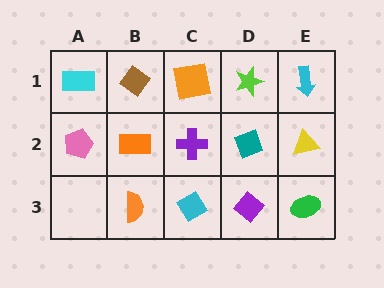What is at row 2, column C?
A purple cross.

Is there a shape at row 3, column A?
No, that cell is empty.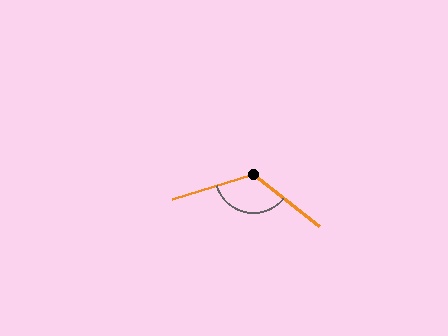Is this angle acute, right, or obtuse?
It is obtuse.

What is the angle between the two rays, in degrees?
Approximately 125 degrees.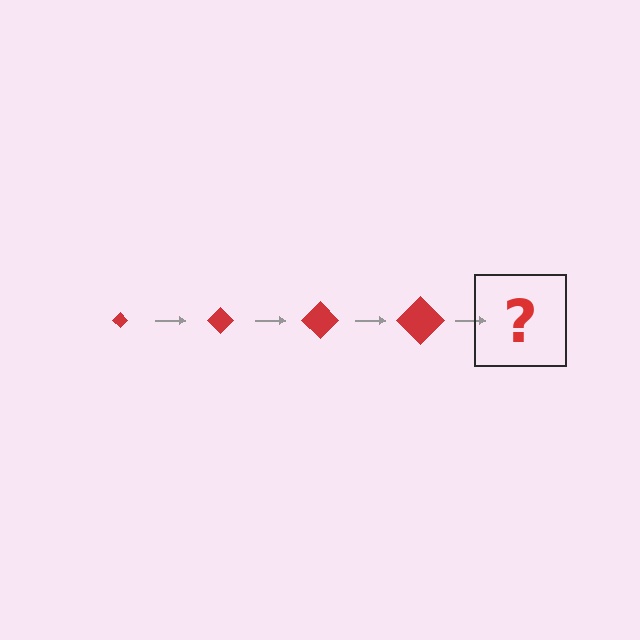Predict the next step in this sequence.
The next step is a red diamond, larger than the previous one.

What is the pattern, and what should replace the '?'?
The pattern is that the diamond gets progressively larger each step. The '?' should be a red diamond, larger than the previous one.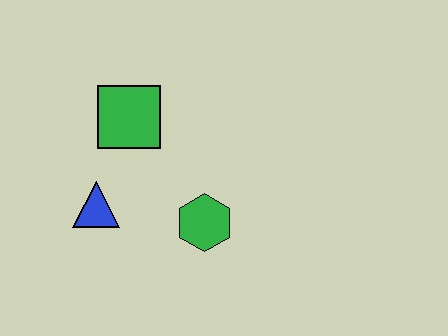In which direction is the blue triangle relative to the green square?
The blue triangle is below the green square.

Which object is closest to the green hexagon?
The blue triangle is closest to the green hexagon.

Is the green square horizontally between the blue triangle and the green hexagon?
Yes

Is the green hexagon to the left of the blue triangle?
No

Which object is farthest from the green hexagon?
The green square is farthest from the green hexagon.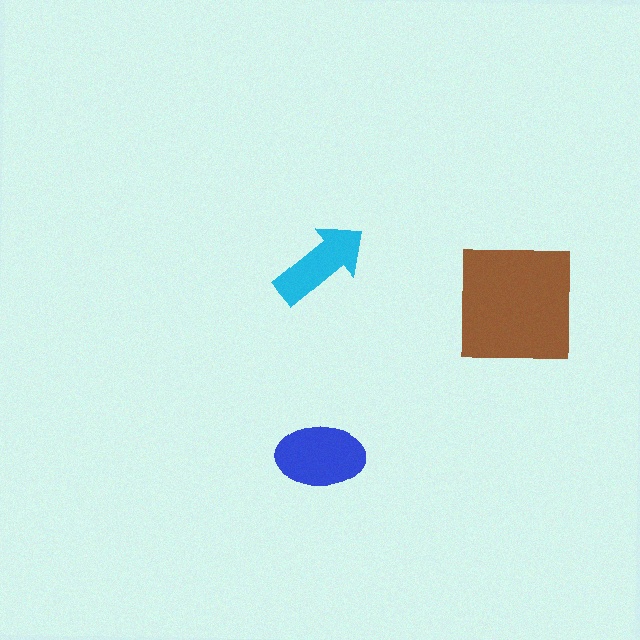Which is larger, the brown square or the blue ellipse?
The brown square.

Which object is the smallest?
The cyan arrow.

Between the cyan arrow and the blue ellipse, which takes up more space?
The blue ellipse.